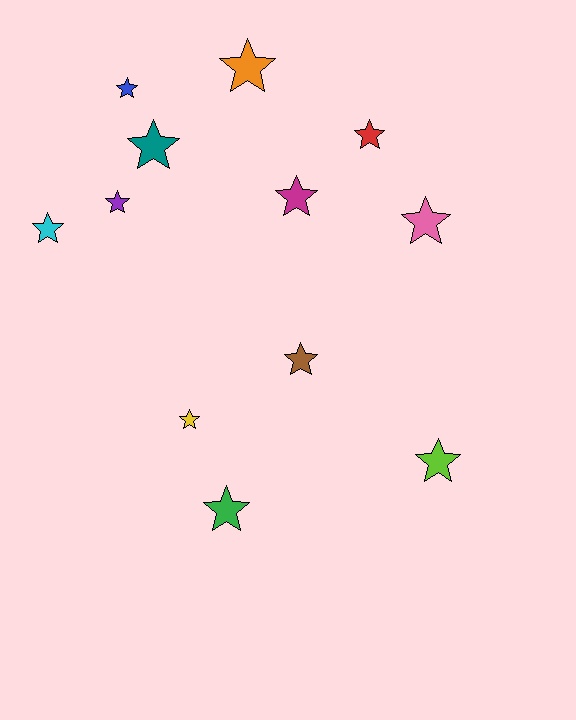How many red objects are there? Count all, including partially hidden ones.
There is 1 red object.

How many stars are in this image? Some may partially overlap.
There are 12 stars.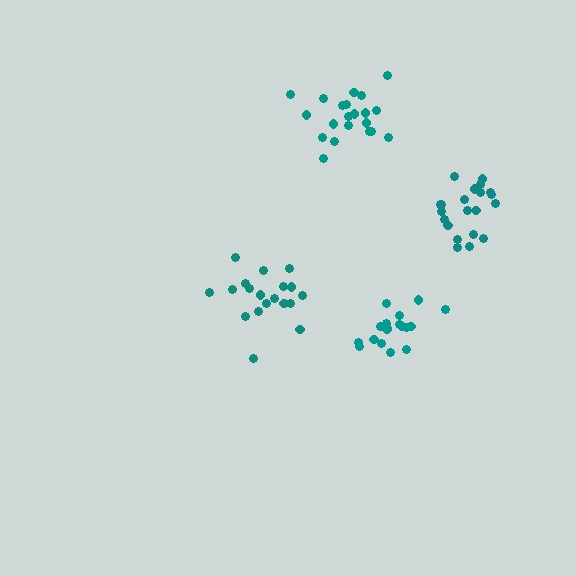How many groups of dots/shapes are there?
There are 4 groups.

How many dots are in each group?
Group 1: 19 dots, Group 2: 18 dots, Group 3: 21 dots, Group 4: 21 dots (79 total).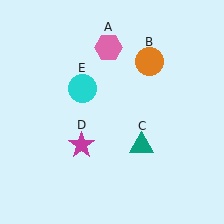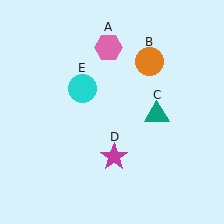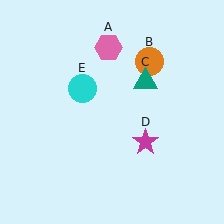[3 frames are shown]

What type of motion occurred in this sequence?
The teal triangle (object C), magenta star (object D) rotated counterclockwise around the center of the scene.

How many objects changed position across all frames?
2 objects changed position: teal triangle (object C), magenta star (object D).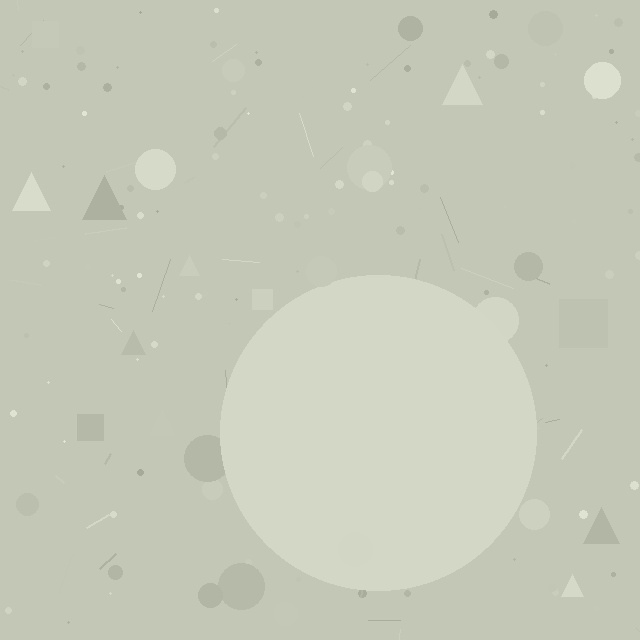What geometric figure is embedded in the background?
A circle is embedded in the background.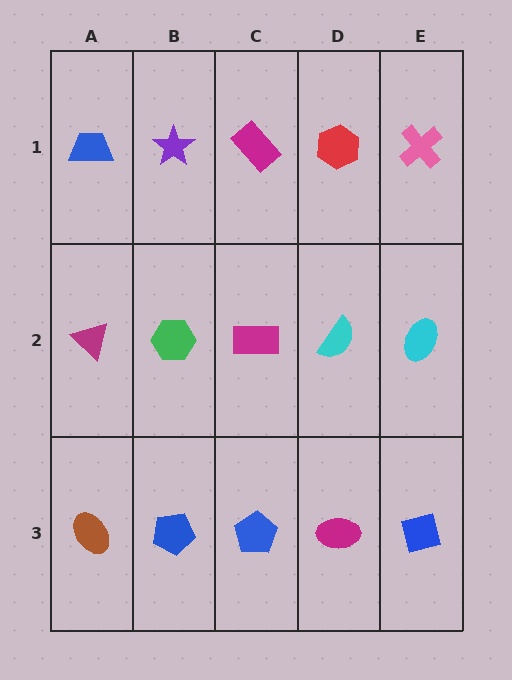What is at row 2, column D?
A cyan semicircle.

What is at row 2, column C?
A magenta rectangle.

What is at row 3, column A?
A brown ellipse.